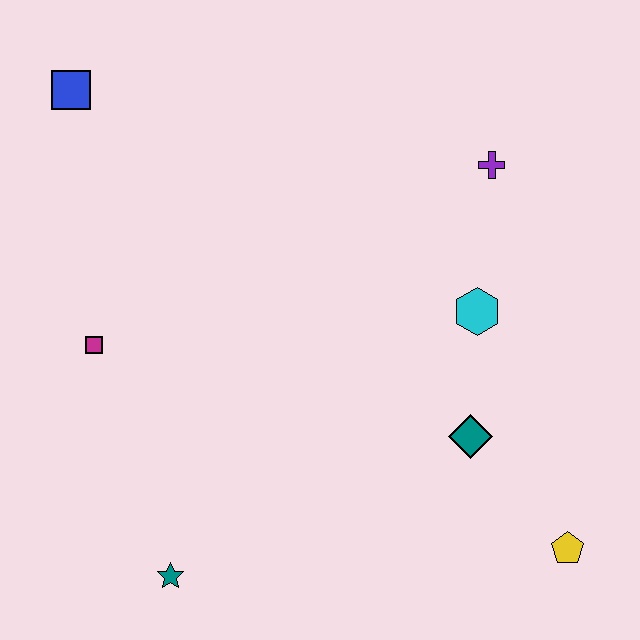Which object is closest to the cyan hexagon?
The teal diamond is closest to the cyan hexagon.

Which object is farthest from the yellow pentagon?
The blue square is farthest from the yellow pentagon.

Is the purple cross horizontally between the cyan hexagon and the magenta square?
No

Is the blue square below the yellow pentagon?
No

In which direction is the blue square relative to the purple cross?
The blue square is to the left of the purple cross.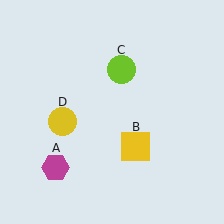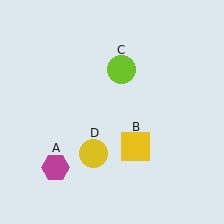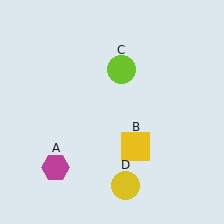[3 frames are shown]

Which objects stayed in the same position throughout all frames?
Magenta hexagon (object A) and yellow square (object B) and lime circle (object C) remained stationary.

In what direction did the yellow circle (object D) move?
The yellow circle (object D) moved down and to the right.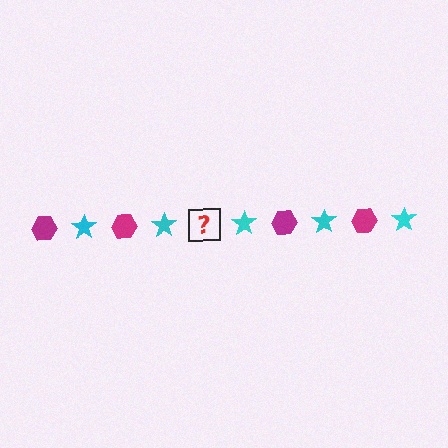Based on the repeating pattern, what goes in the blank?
The blank should be a magenta hexagon.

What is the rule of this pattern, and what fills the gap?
The rule is that the pattern alternates between magenta hexagon and cyan star. The gap should be filled with a magenta hexagon.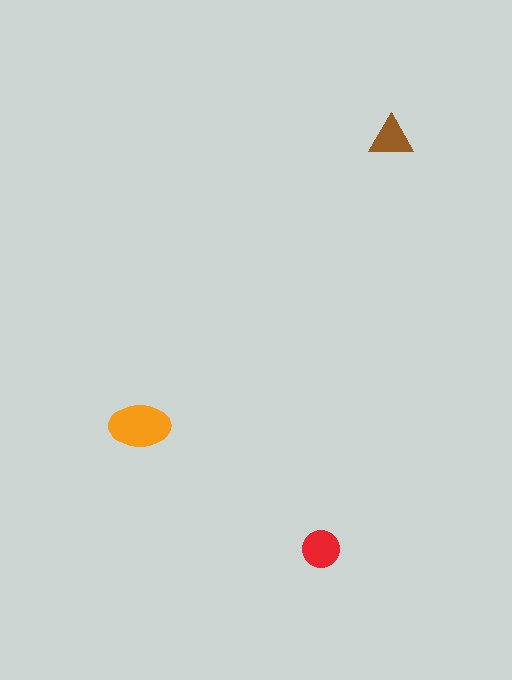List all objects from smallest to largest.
The brown triangle, the red circle, the orange ellipse.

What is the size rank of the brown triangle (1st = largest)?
3rd.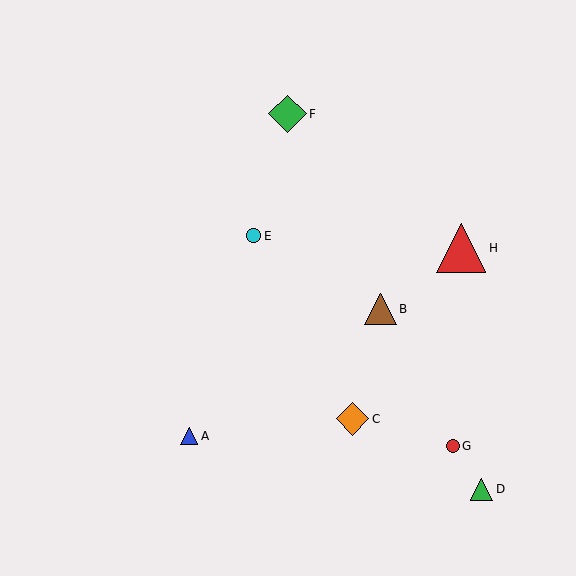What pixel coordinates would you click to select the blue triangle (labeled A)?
Click at (189, 436) to select the blue triangle A.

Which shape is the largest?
The red triangle (labeled H) is the largest.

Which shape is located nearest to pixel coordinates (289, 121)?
The green diamond (labeled F) at (287, 114) is nearest to that location.